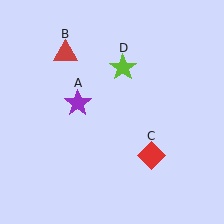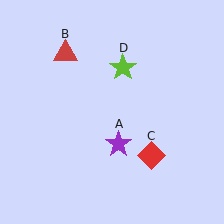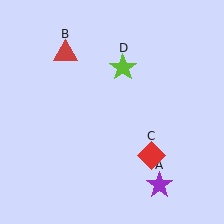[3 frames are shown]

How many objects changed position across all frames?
1 object changed position: purple star (object A).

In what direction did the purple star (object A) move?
The purple star (object A) moved down and to the right.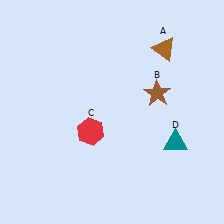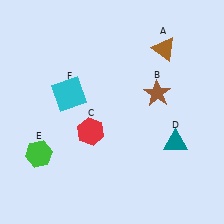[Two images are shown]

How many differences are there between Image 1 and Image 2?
There are 2 differences between the two images.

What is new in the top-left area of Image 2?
A cyan square (F) was added in the top-left area of Image 2.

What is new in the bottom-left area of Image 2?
A green hexagon (E) was added in the bottom-left area of Image 2.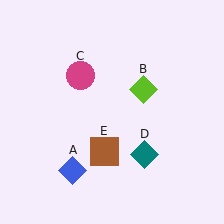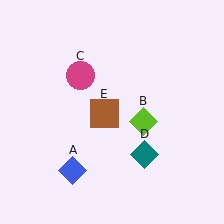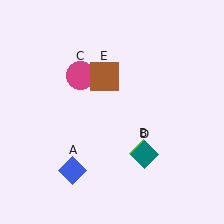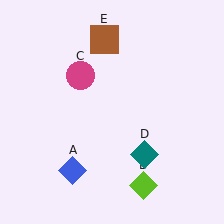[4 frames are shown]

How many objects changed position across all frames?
2 objects changed position: lime diamond (object B), brown square (object E).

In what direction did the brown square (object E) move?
The brown square (object E) moved up.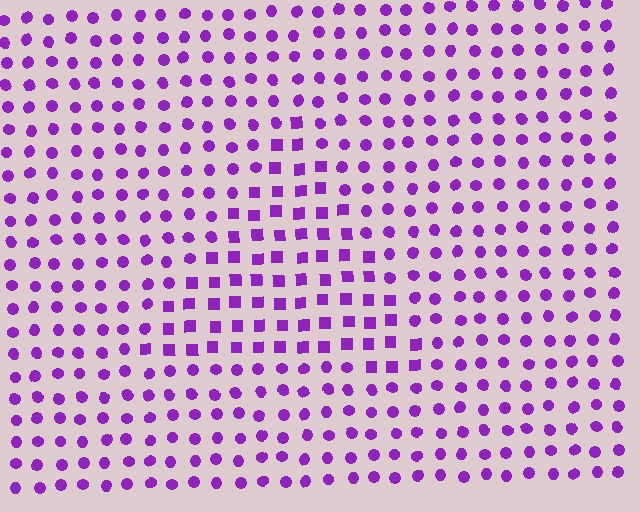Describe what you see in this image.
The image is filled with small purple elements arranged in a uniform grid. A triangle-shaped region contains squares, while the surrounding area contains circles. The boundary is defined purely by the change in element shape.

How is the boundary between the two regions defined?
The boundary is defined by a change in element shape: squares inside vs. circles outside. All elements share the same color and spacing.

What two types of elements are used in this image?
The image uses squares inside the triangle region and circles outside it.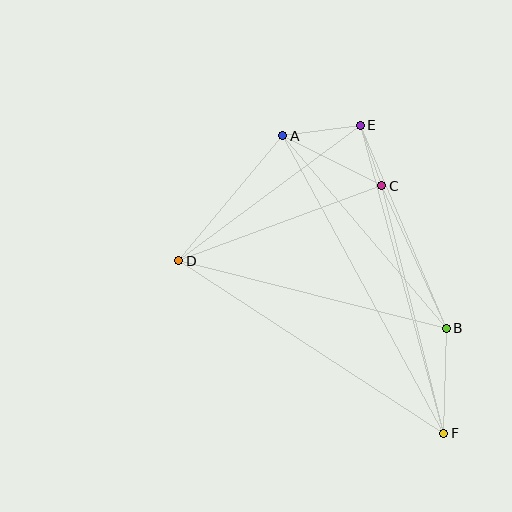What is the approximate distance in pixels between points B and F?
The distance between B and F is approximately 105 pixels.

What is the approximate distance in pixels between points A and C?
The distance between A and C is approximately 111 pixels.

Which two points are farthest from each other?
Points A and F are farthest from each other.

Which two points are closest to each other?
Points C and E are closest to each other.